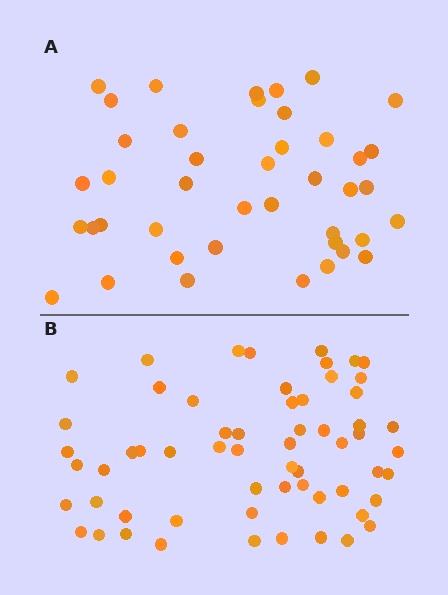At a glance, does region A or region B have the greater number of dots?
Region B (the bottom region) has more dots.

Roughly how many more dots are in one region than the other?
Region B has approximately 20 more dots than region A.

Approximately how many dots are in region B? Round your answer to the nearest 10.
About 60 dots.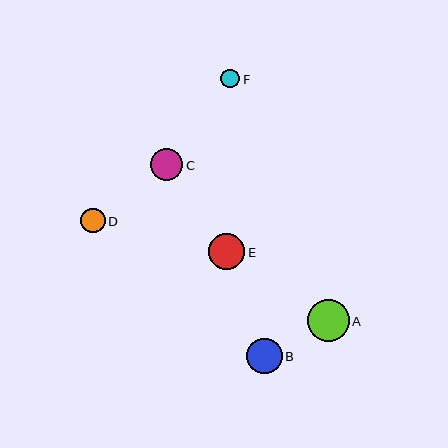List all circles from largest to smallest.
From largest to smallest: A, E, B, C, D, F.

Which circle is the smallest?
Circle F is the smallest with a size of approximately 19 pixels.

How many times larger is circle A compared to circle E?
Circle A is approximately 1.1 times the size of circle E.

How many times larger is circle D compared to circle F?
Circle D is approximately 1.3 times the size of circle F.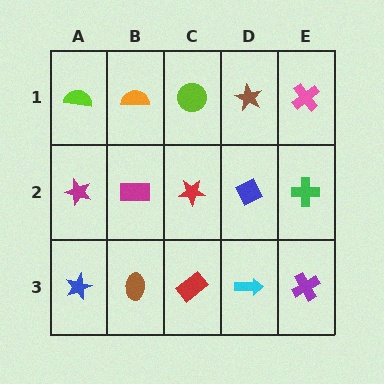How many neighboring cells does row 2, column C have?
4.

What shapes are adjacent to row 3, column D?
A blue diamond (row 2, column D), a red rectangle (row 3, column C), a purple cross (row 3, column E).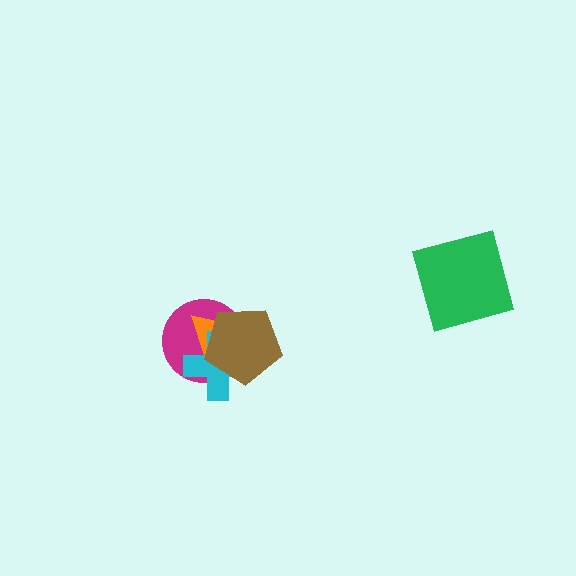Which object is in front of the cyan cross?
The brown pentagon is in front of the cyan cross.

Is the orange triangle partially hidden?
Yes, it is partially covered by another shape.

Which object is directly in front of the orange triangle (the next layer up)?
The cyan cross is directly in front of the orange triangle.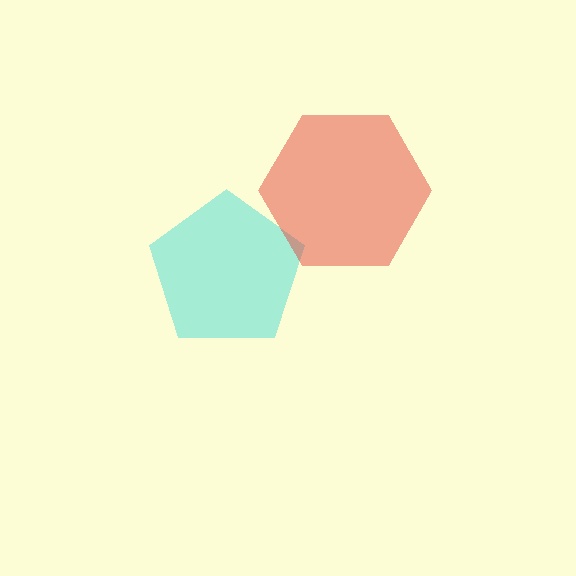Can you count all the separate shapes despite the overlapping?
Yes, there are 2 separate shapes.